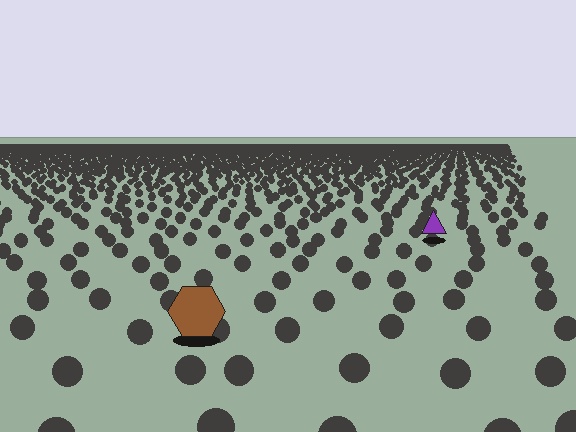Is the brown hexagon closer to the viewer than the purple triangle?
Yes. The brown hexagon is closer — you can tell from the texture gradient: the ground texture is coarser near it.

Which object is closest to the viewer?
The brown hexagon is closest. The texture marks near it are larger and more spread out.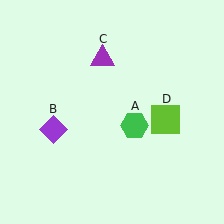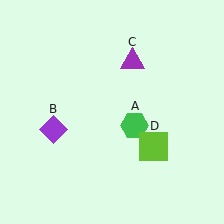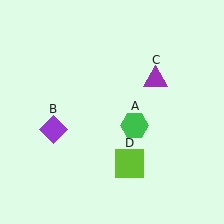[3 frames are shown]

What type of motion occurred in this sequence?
The purple triangle (object C), lime square (object D) rotated clockwise around the center of the scene.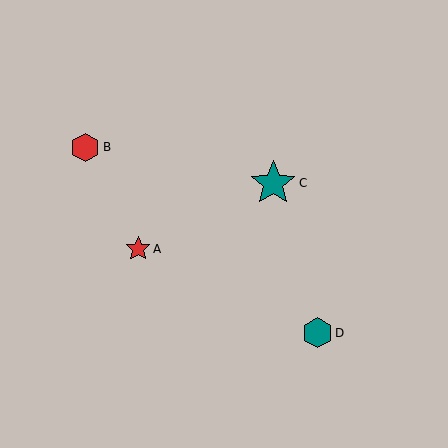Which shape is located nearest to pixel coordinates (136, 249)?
The red star (labeled A) at (138, 249) is nearest to that location.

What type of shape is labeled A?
Shape A is a red star.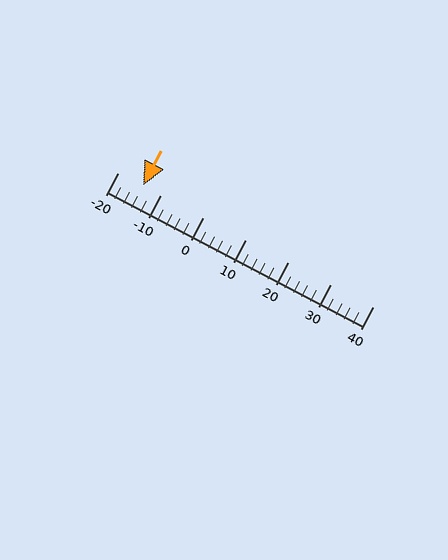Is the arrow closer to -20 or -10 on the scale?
The arrow is closer to -10.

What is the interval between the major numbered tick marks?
The major tick marks are spaced 10 units apart.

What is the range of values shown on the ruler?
The ruler shows values from -20 to 40.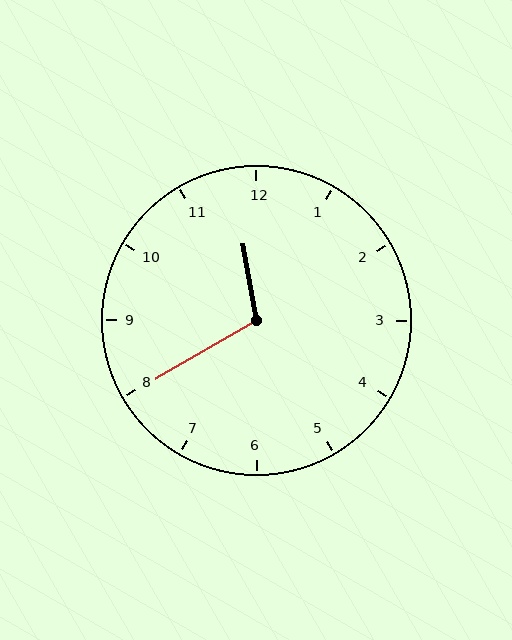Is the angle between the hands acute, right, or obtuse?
It is obtuse.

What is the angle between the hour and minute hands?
Approximately 110 degrees.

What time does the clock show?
11:40.